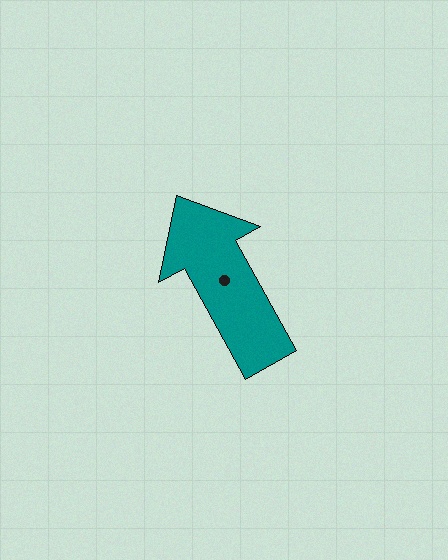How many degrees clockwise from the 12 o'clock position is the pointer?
Approximately 331 degrees.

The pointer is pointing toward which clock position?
Roughly 11 o'clock.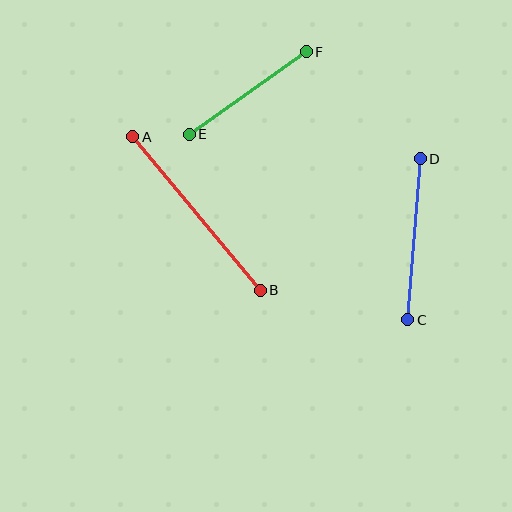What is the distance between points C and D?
The distance is approximately 161 pixels.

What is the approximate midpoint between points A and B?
The midpoint is at approximately (196, 213) pixels.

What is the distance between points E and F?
The distance is approximately 143 pixels.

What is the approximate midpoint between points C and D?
The midpoint is at approximately (414, 239) pixels.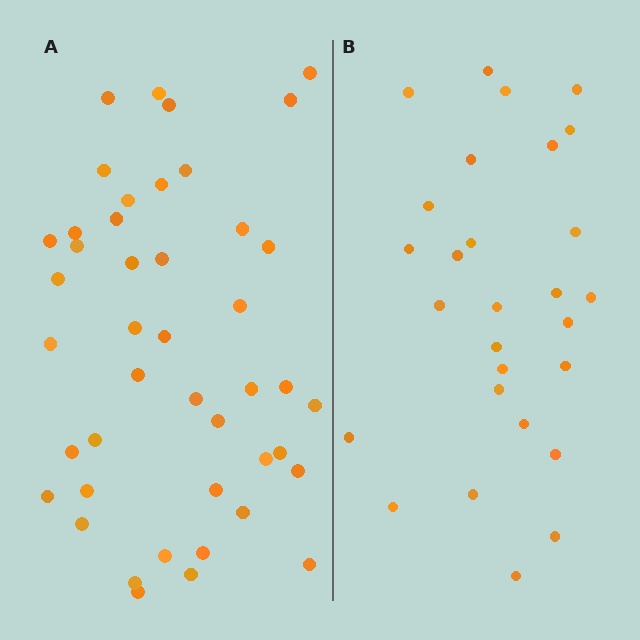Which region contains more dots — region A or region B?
Region A (the left region) has more dots.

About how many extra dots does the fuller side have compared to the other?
Region A has approximately 15 more dots than region B.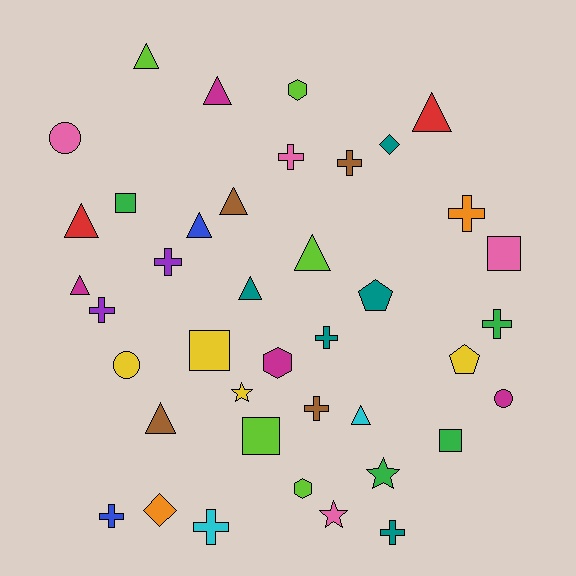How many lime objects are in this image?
There are 5 lime objects.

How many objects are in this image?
There are 40 objects.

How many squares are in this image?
There are 5 squares.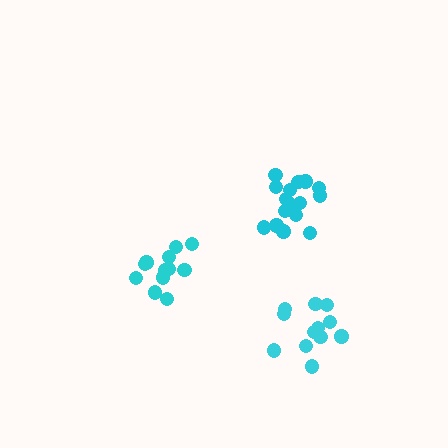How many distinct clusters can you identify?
There are 3 distinct clusters.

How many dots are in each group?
Group 1: 16 dots, Group 2: 13 dots, Group 3: 12 dots (41 total).